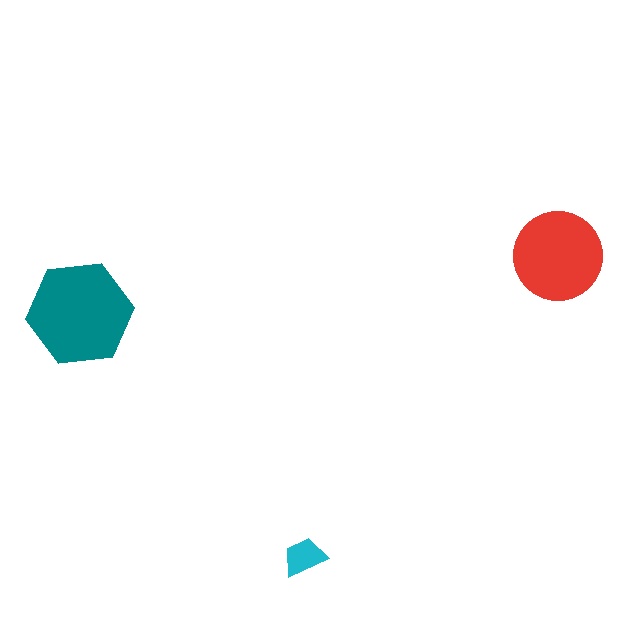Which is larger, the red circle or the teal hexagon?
The teal hexagon.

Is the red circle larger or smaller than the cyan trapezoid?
Larger.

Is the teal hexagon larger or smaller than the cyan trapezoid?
Larger.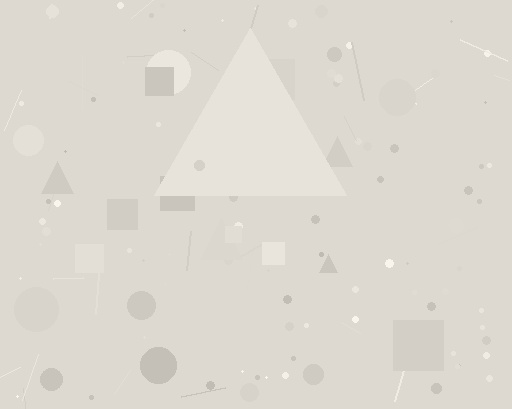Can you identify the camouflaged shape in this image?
The camouflaged shape is a triangle.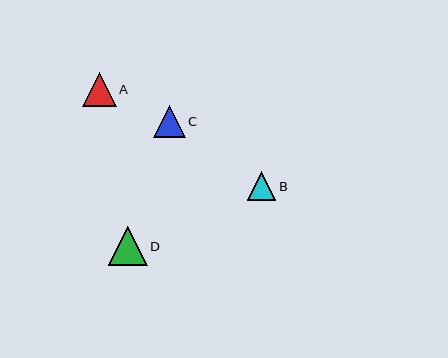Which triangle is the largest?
Triangle D is the largest with a size of approximately 39 pixels.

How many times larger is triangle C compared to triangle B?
Triangle C is approximately 1.1 times the size of triangle B.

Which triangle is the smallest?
Triangle B is the smallest with a size of approximately 28 pixels.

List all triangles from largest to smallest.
From largest to smallest: D, A, C, B.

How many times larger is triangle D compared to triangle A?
Triangle D is approximately 1.1 times the size of triangle A.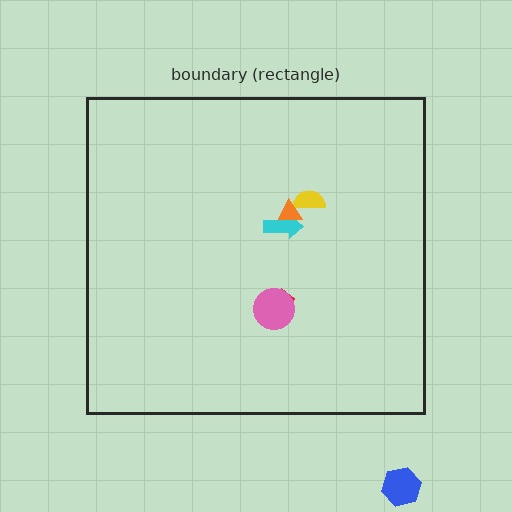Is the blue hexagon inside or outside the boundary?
Outside.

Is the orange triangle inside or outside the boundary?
Inside.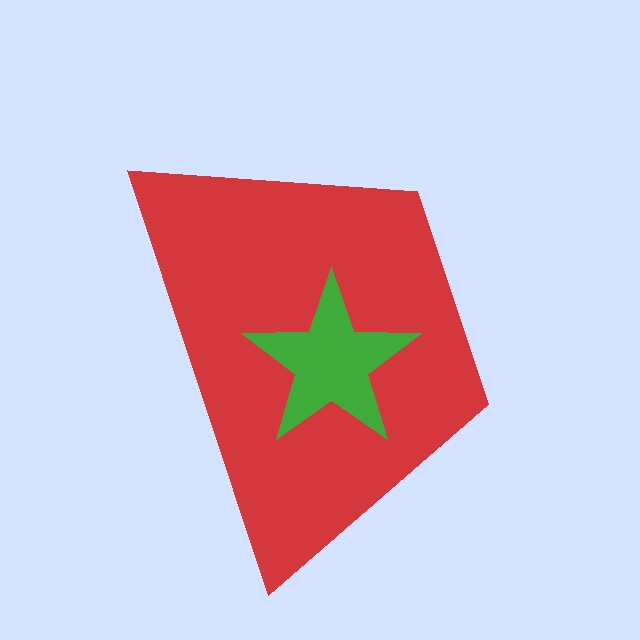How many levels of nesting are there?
2.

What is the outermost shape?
The red trapezoid.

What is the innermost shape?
The green star.